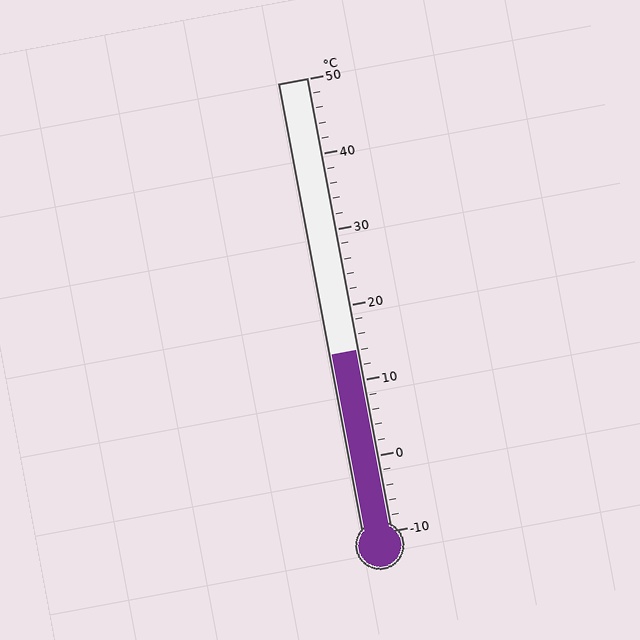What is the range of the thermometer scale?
The thermometer scale ranges from -10°C to 50°C.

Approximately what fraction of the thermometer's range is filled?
The thermometer is filled to approximately 40% of its range.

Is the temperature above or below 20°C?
The temperature is below 20°C.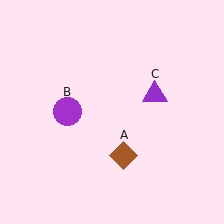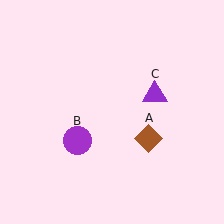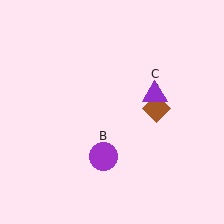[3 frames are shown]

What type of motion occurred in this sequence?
The brown diamond (object A), purple circle (object B) rotated counterclockwise around the center of the scene.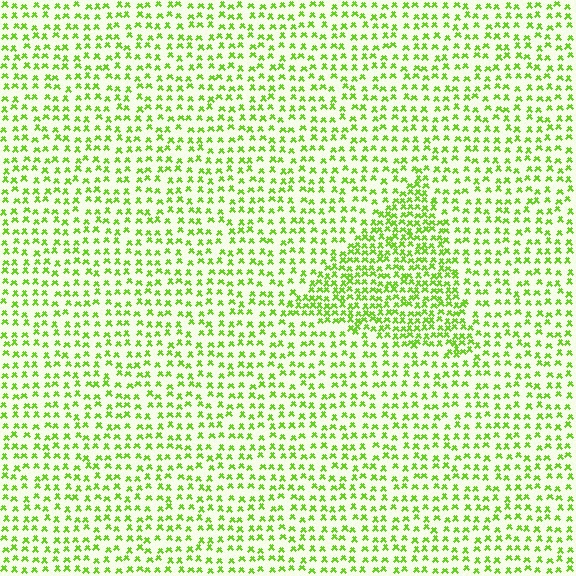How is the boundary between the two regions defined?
The boundary is defined by a change in element density (approximately 1.9x ratio). All elements are the same color, size, and shape.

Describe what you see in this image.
The image contains small lime elements arranged at two different densities. A triangle-shaped region is visible where the elements are more densely packed than the surrounding area.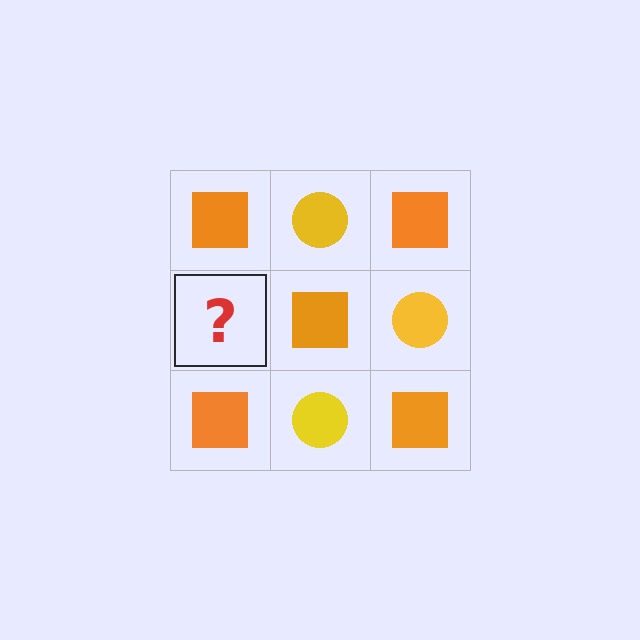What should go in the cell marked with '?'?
The missing cell should contain a yellow circle.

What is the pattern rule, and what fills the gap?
The rule is that it alternates orange square and yellow circle in a checkerboard pattern. The gap should be filled with a yellow circle.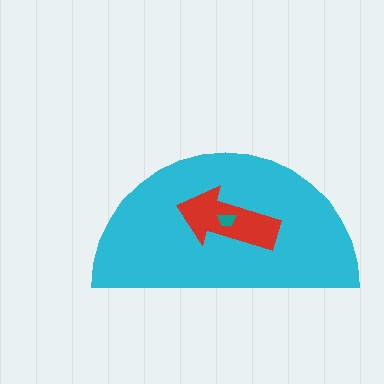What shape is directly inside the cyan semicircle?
The red arrow.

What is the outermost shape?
The cyan semicircle.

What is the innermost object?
The teal trapezoid.